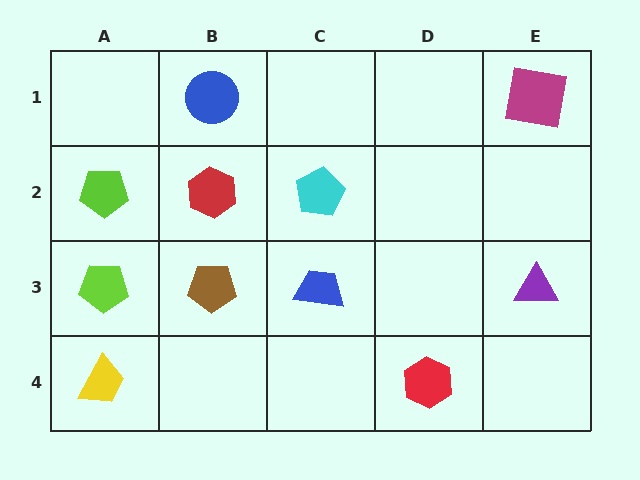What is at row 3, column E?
A purple triangle.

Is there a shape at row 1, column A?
No, that cell is empty.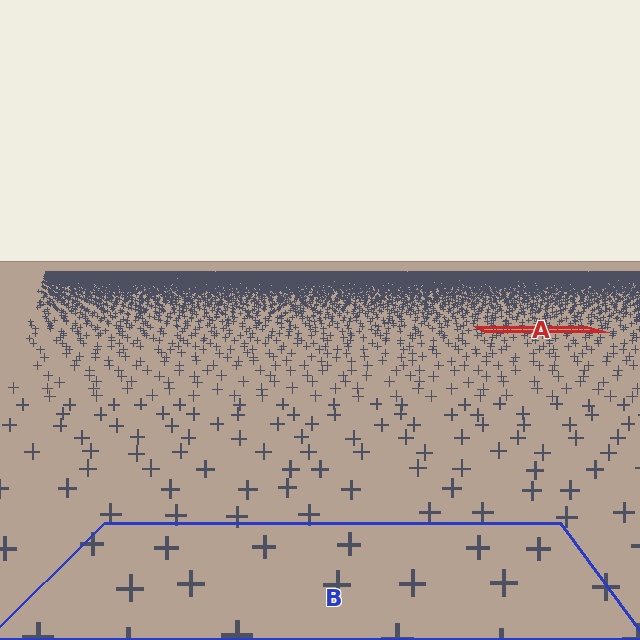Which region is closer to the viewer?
Region B is closer. The texture elements there are larger and more spread out.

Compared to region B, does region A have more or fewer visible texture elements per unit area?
Region A has more texture elements per unit area — they are packed more densely because it is farther away.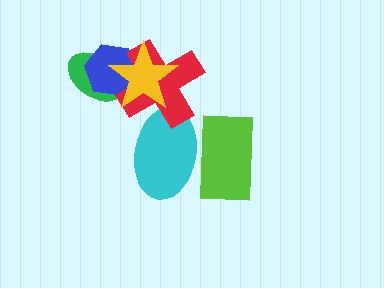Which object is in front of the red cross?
The yellow star is in front of the red cross.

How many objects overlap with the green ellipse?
3 objects overlap with the green ellipse.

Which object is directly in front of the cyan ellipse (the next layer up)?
The red cross is directly in front of the cyan ellipse.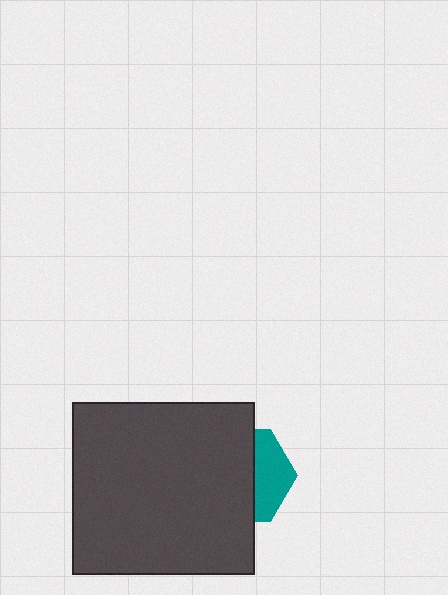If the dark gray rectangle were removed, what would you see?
You would see the complete teal hexagon.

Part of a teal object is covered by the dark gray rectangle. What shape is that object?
It is a hexagon.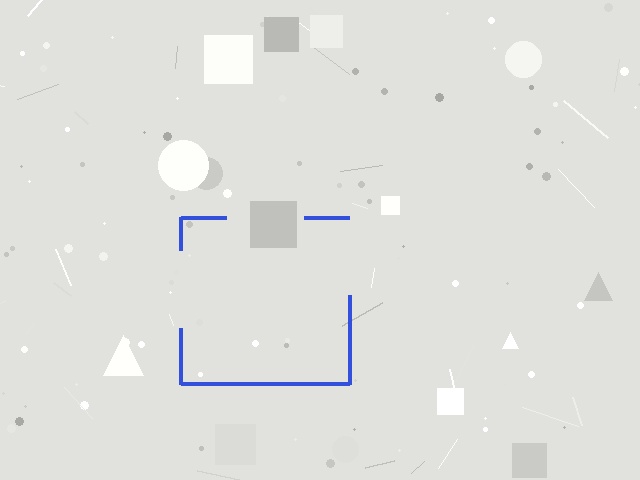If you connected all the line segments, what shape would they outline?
They would outline a square.